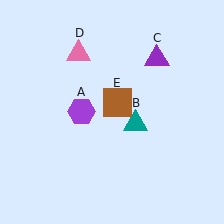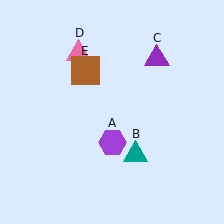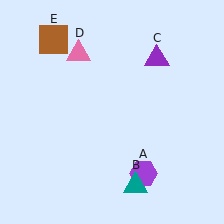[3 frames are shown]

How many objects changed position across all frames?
3 objects changed position: purple hexagon (object A), teal triangle (object B), brown square (object E).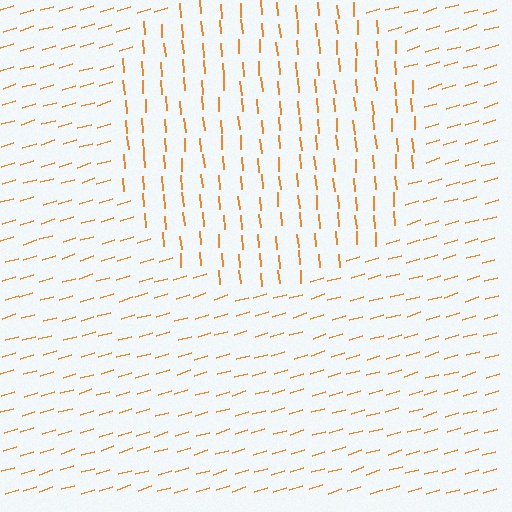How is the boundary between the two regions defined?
The boundary is defined purely by a change in line orientation (approximately 78 degrees difference). All lines are the same color and thickness.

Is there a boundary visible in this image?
Yes, there is a texture boundary formed by a change in line orientation.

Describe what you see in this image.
The image is filled with small orange line segments. A circle region in the image has lines oriented differently from the surrounding lines, creating a visible texture boundary.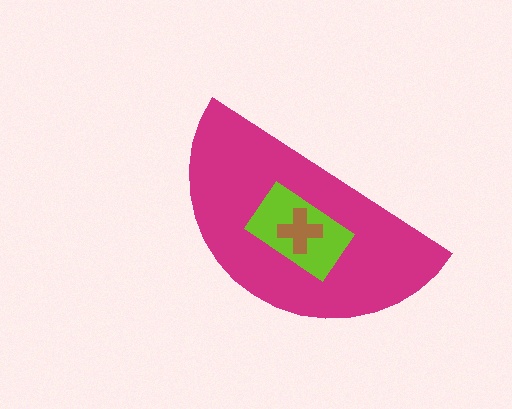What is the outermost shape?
The magenta semicircle.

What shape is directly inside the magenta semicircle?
The lime rectangle.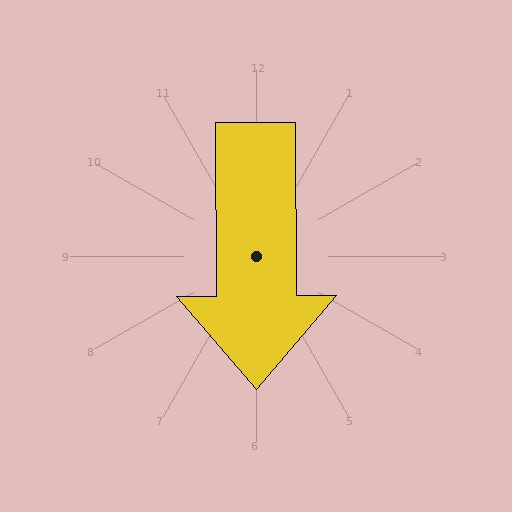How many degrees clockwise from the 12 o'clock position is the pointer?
Approximately 180 degrees.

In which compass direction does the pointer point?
South.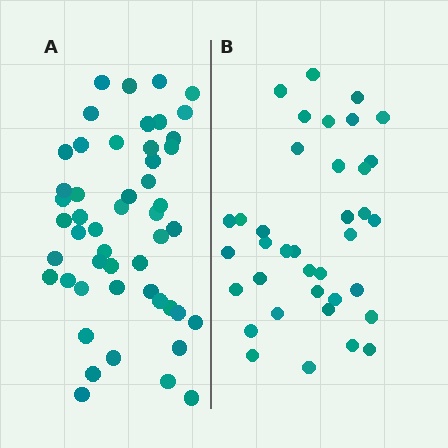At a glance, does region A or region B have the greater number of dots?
Region A (the left region) has more dots.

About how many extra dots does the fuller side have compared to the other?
Region A has approximately 15 more dots than region B.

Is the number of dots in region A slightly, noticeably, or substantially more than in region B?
Region A has noticeably more, but not dramatically so. The ratio is roughly 1.4 to 1.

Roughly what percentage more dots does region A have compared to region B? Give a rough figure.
About 35% more.